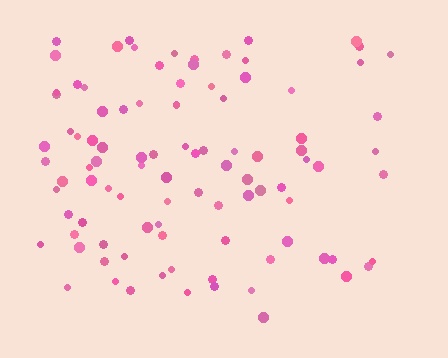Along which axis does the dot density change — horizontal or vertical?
Horizontal.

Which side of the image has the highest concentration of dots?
The left.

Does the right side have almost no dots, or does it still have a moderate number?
Still a moderate number, just noticeably fewer than the left.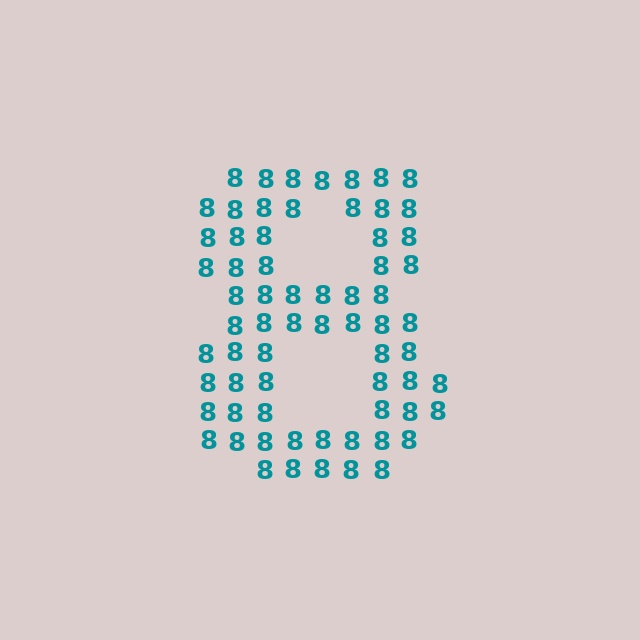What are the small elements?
The small elements are digit 8's.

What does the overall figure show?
The overall figure shows the digit 8.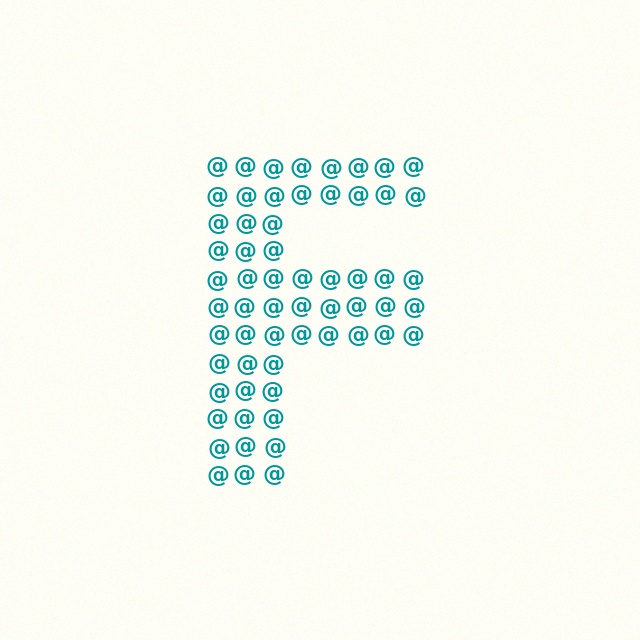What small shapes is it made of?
It is made of small at signs.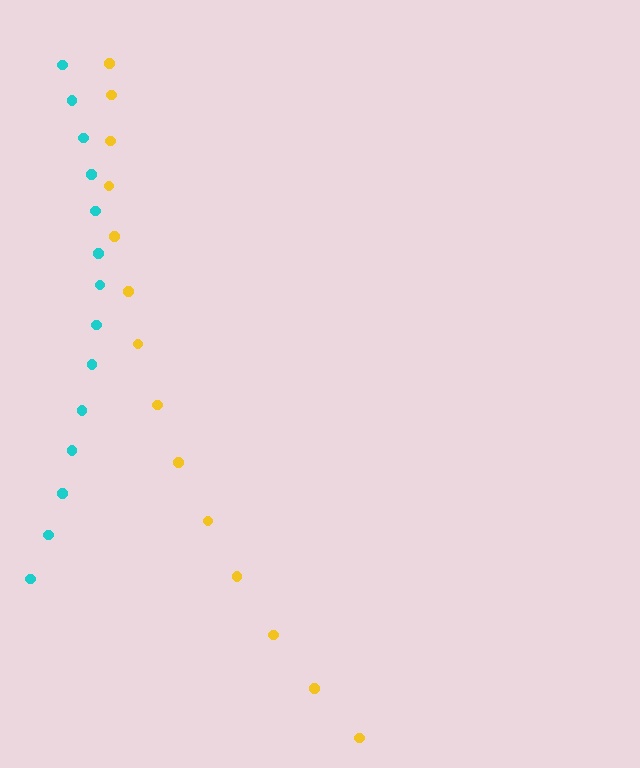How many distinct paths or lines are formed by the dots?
There are 2 distinct paths.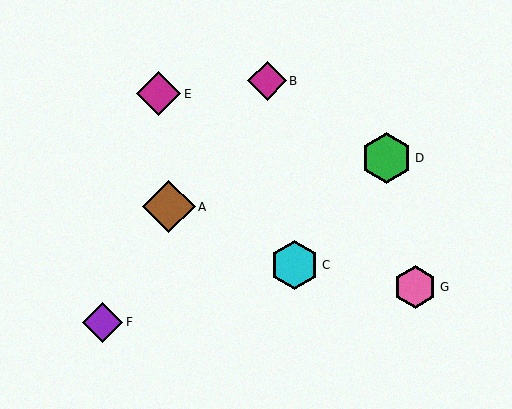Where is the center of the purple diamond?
The center of the purple diamond is at (103, 322).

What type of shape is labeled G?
Shape G is a pink hexagon.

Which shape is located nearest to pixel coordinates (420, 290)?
The pink hexagon (labeled G) at (415, 287) is nearest to that location.